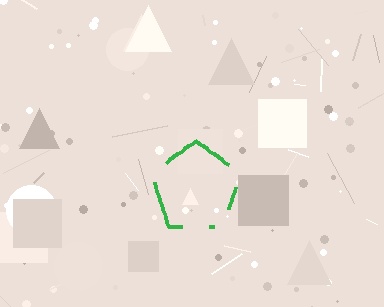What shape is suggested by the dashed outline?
The dashed outline suggests a pentagon.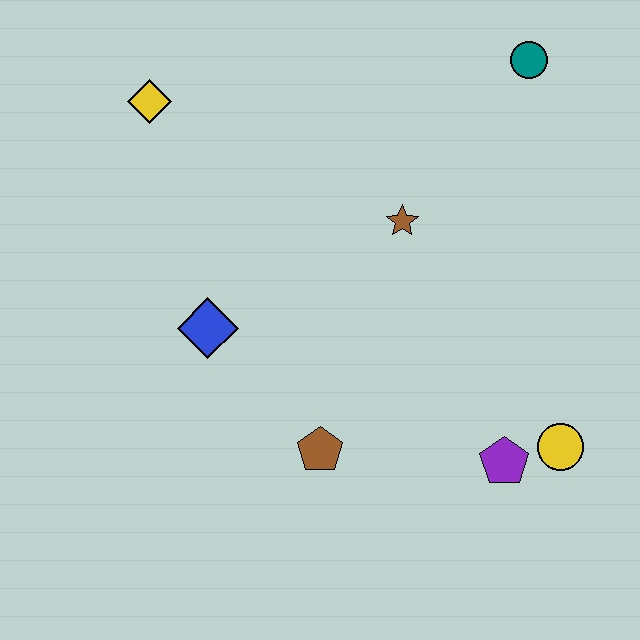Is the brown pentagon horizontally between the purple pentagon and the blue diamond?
Yes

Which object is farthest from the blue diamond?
The teal circle is farthest from the blue diamond.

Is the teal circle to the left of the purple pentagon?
No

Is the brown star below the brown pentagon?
No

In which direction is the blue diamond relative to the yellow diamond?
The blue diamond is below the yellow diamond.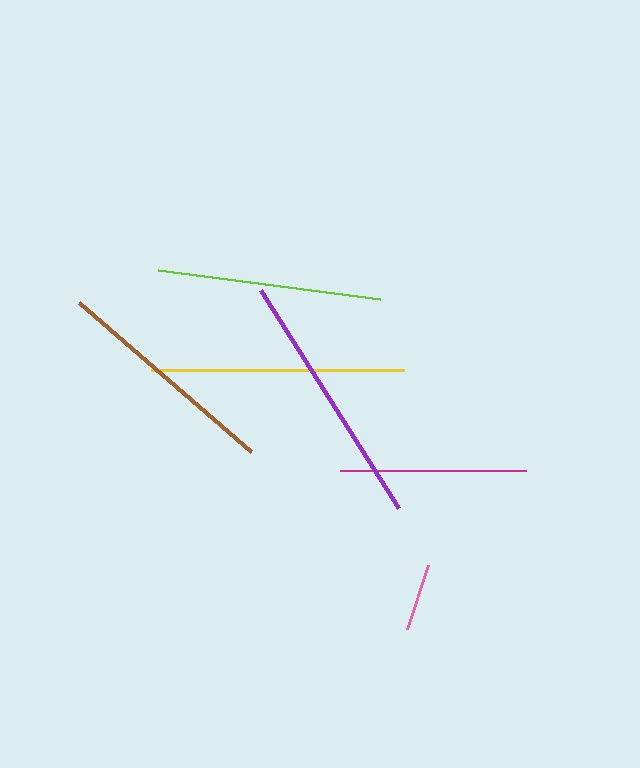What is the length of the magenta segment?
The magenta segment is approximately 186 pixels long.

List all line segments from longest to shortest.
From longest to shortest: purple, yellow, brown, lime, magenta, pink.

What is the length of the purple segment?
The purple segment is approximately 258 pixels long.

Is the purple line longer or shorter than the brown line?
The purple line is longer than the brown line.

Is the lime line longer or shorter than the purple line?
The purple line is longer than the lime line.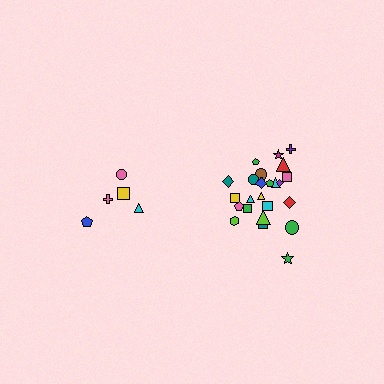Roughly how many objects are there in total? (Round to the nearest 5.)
Roughly 30 objects in total.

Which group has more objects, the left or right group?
The right group.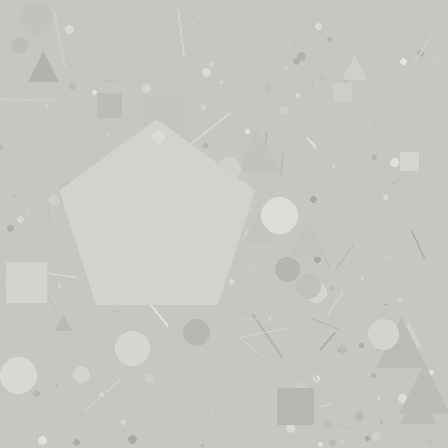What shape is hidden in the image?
A pentagon is hidden in the image.